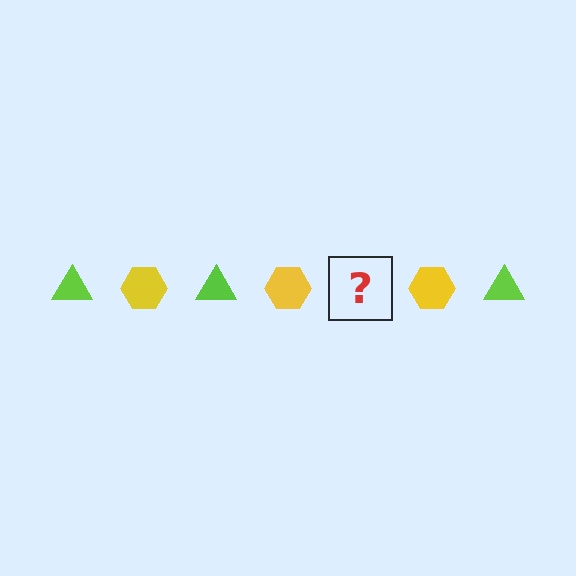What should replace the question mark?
The question mark should be replaced with a lime triangle.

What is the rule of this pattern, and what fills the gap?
The rule is that the pattern alternates between lime triangle and yellow hexagon. The gap should be filled with a lime triangle.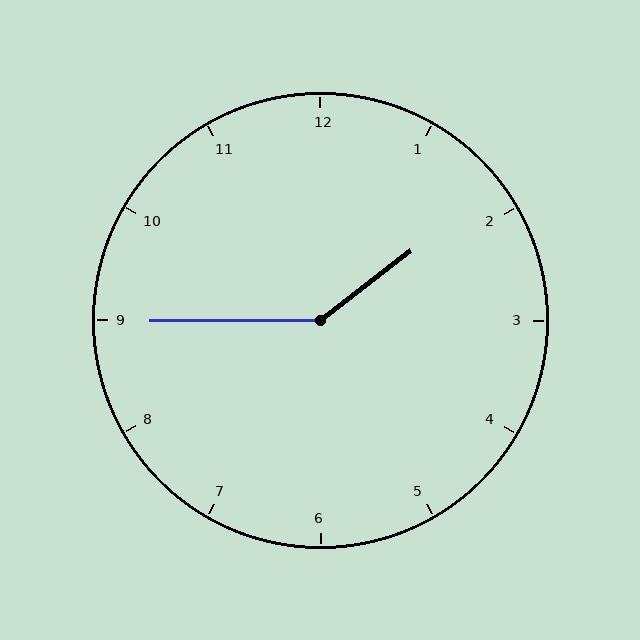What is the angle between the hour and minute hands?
Approximately 142 degrees.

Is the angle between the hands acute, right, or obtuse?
It is obtuse.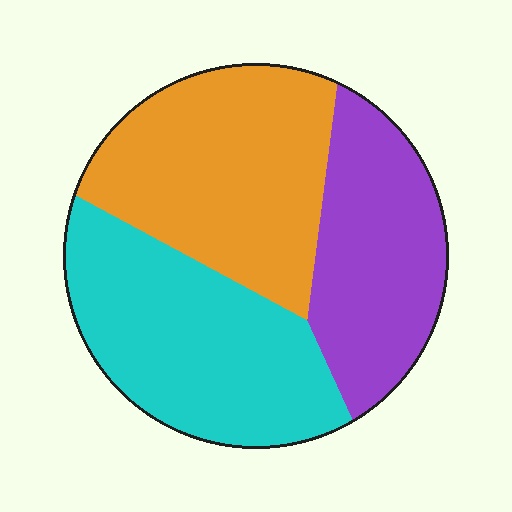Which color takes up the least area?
Purple, at roughly 30%.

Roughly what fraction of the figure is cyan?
Cyan takes up about three eighths (3/8) of the figure.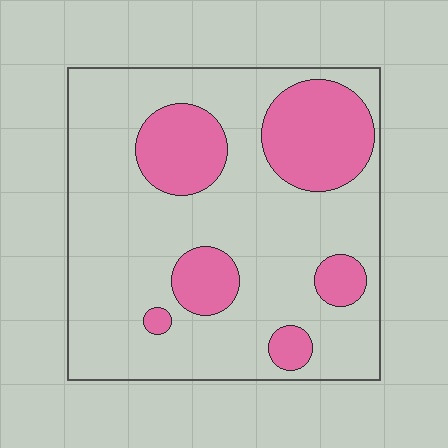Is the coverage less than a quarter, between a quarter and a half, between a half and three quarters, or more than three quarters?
Between a quarter and a half.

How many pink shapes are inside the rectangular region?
6.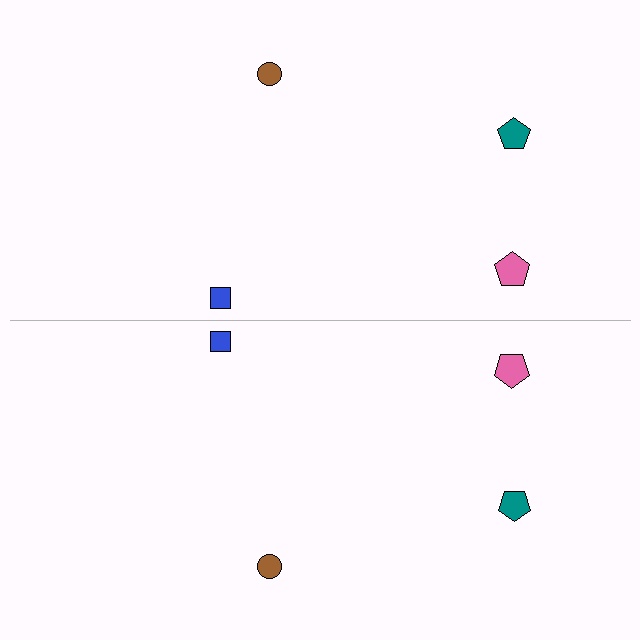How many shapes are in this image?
There are 8 shapes in this image.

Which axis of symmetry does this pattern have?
The pattern has a horizontal axis of symmetry running through the center of the image.